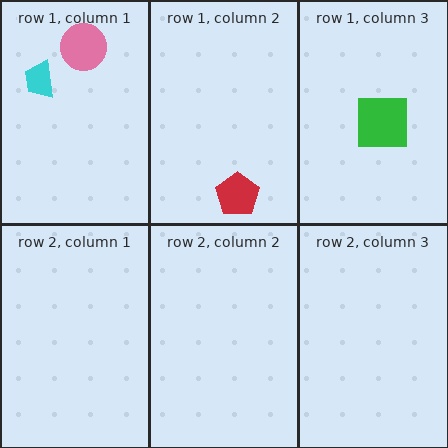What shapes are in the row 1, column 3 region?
The green square.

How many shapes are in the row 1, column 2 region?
1.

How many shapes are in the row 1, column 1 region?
2.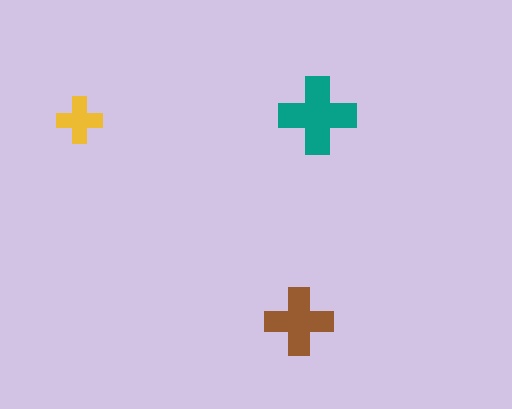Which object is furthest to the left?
The yellow cross is leftmost.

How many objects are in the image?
There are 3 objects in the image.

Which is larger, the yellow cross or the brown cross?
The brown one.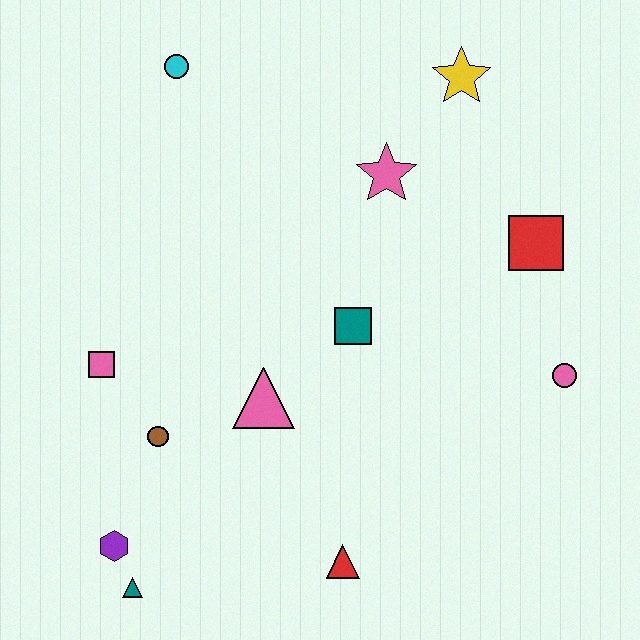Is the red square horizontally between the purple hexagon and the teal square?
No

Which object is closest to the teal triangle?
The purple hexagon is closest to the teal triangle.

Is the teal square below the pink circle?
No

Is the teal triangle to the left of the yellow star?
Yes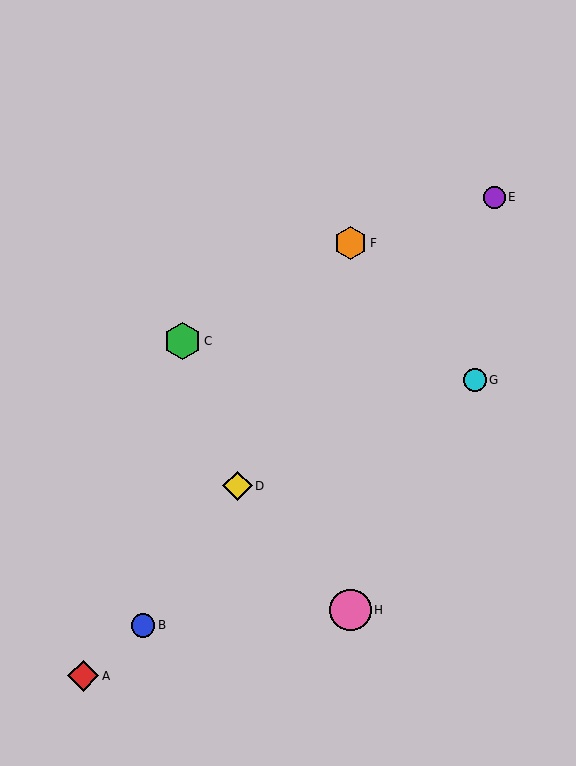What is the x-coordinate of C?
Object C is at x≈183.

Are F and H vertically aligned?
Yes, both are at x≈350.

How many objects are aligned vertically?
2 objects (F, H) are aligned vertically.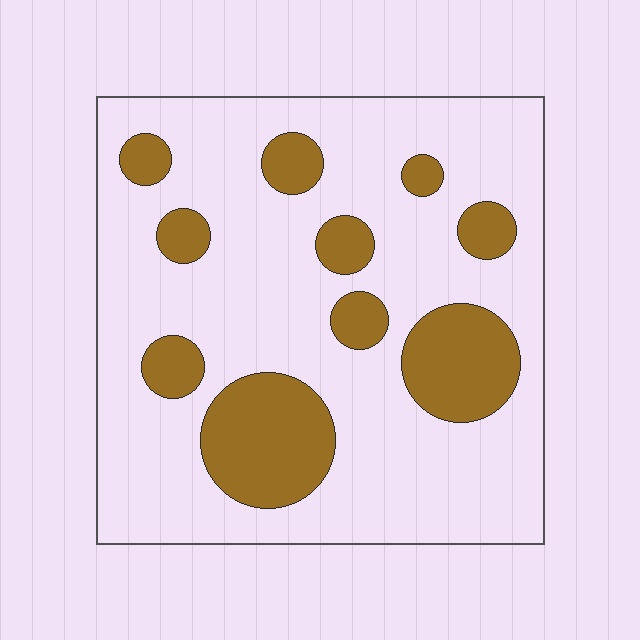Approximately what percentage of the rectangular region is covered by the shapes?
Approximately 25%.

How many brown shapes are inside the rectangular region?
10.